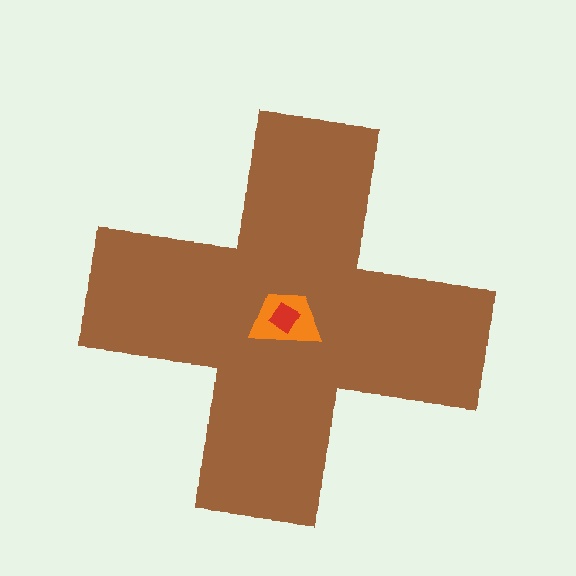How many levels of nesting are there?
3.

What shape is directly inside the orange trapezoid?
The red diamond.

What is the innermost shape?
The red diamond.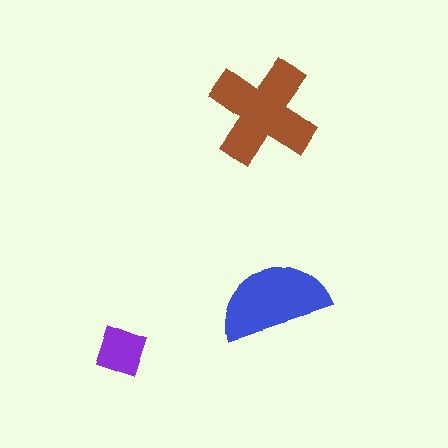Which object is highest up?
The brown cross is topmost.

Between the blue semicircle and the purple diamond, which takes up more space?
The blue semicircle.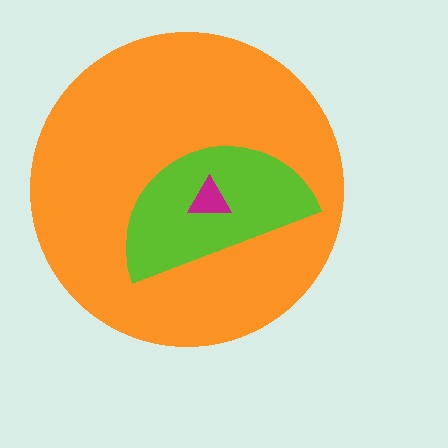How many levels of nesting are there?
3.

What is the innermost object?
The magenta triangle.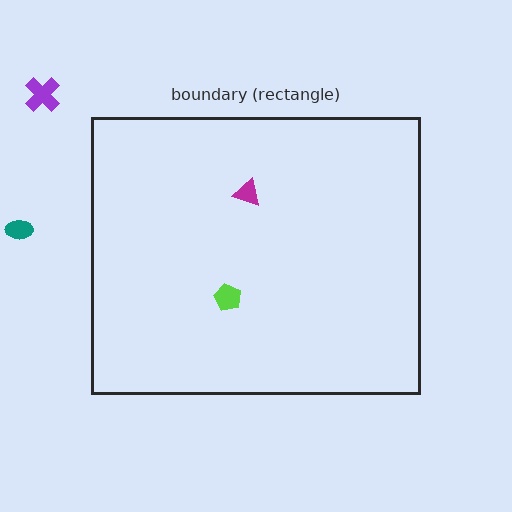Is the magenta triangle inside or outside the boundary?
Inside.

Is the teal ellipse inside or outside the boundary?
Outside.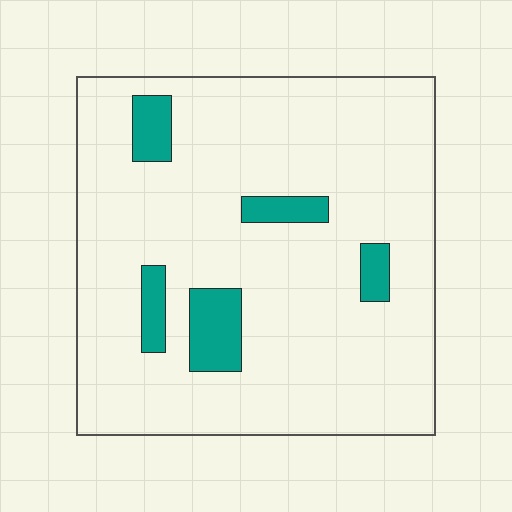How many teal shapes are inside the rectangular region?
5.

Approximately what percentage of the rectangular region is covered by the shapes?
Approximately 10%.